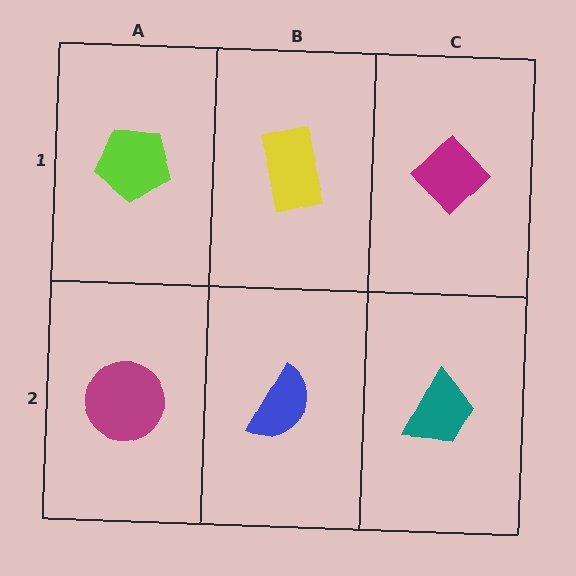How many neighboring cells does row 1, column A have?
2.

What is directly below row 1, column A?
A magenta circle.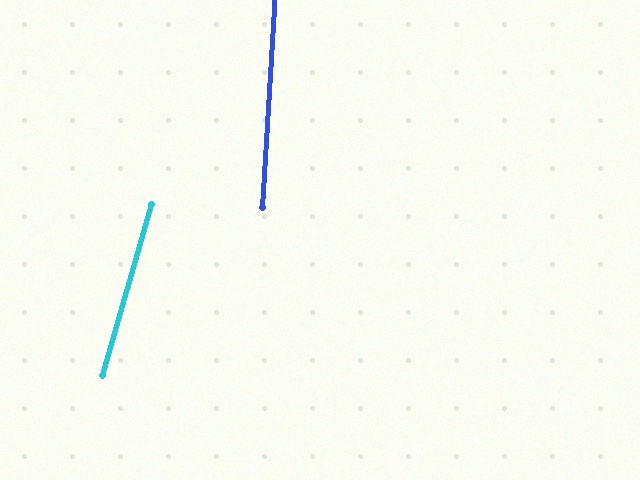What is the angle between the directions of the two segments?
Approximately 12 degrees.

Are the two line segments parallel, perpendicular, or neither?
Neither parallel nor perpendicular — they differ by about 12°.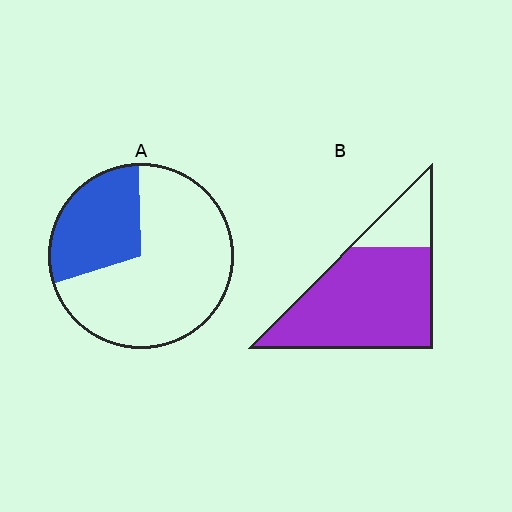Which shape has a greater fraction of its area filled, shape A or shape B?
Shape B.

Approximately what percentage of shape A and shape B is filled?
A is approximately 30% and B is approximately 80%.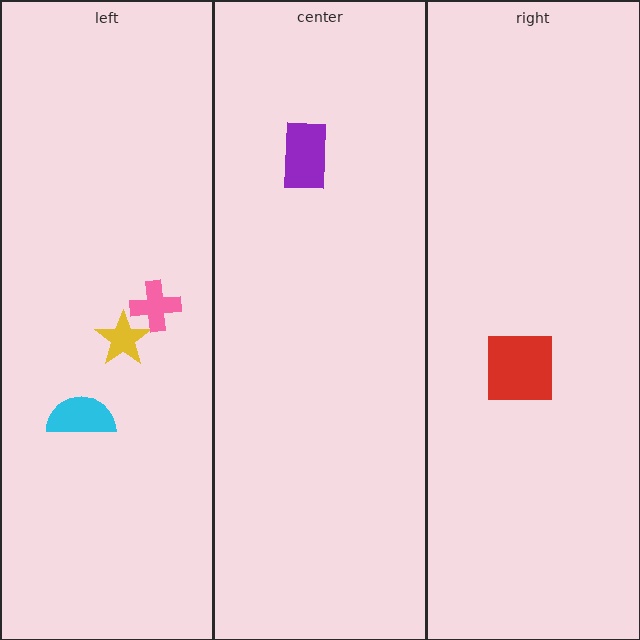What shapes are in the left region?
The yellow star, the cyan semicircle, the pink cross.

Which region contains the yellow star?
The left region.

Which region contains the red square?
The right region.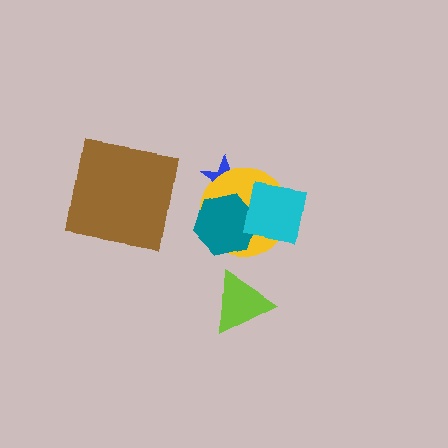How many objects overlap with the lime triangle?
0 objects overlap with the lime triangle.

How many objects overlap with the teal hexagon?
3 objects overlap with the teal hexagon.